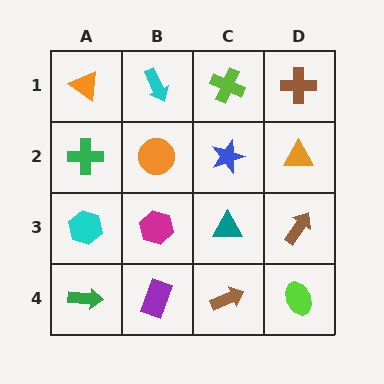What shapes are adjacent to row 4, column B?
A magenta hexagon (row 3, column B), a green arrow (row 4, column A), a brown arrow (row 4, column C).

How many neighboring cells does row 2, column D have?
3.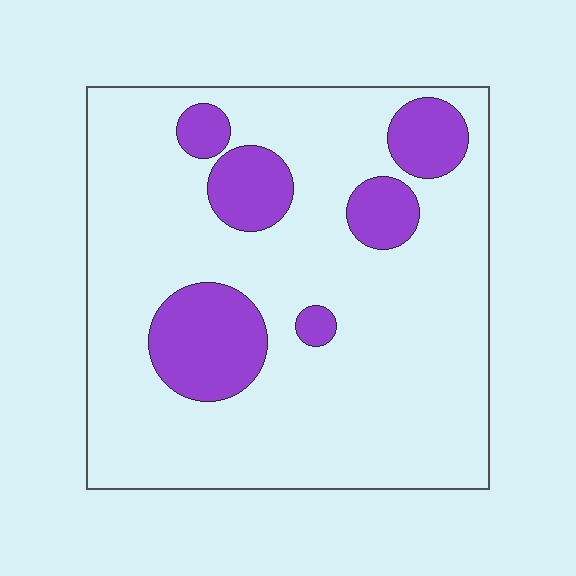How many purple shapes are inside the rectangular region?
6.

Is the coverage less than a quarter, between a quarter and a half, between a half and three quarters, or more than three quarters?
Less than a quarter.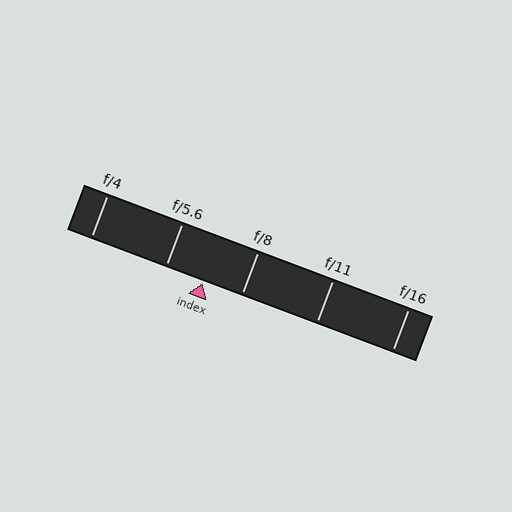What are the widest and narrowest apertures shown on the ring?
The widest aperture shown is f/4 and the narrowest is f/16.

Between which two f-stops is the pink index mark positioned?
The index mark is between f/5.6 and f/8.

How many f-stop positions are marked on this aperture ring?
There are 5 f-stop positions marked.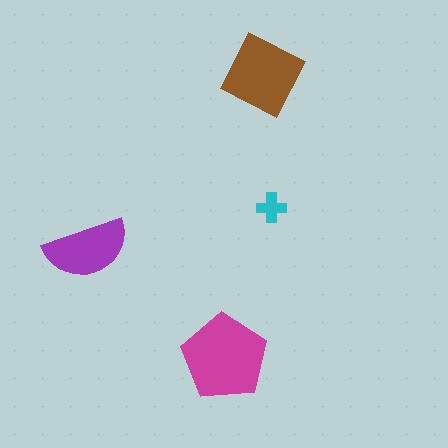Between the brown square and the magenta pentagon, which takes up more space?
The magenta pentagon.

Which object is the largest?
The magenta pentagon.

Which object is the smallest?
The cyan cross.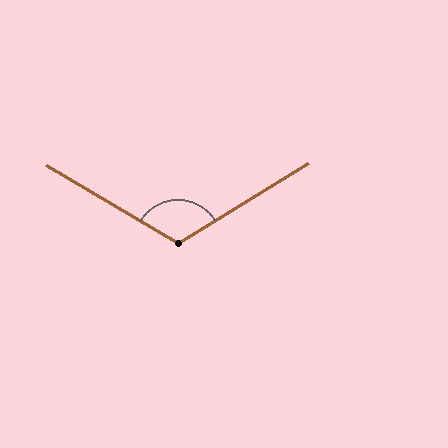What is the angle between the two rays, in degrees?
Approximately 118 degrees.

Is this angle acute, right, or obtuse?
It is obtuse.